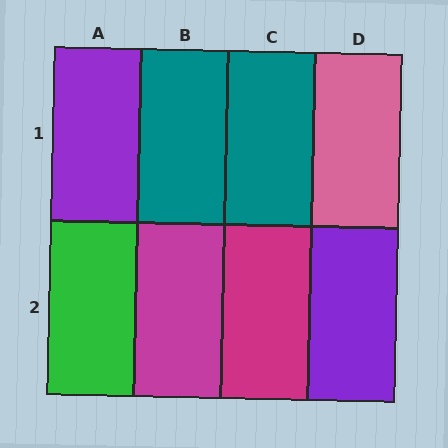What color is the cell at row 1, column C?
Teal.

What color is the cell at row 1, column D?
Pink.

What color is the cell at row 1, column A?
Purple.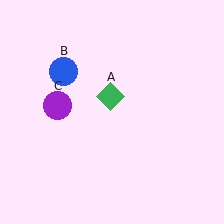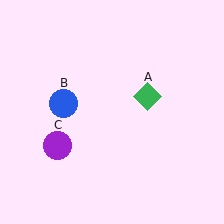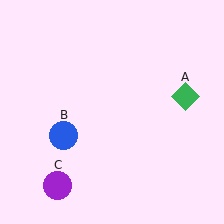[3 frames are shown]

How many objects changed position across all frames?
3 objects changed position: green diamond (object A), blue circle (object B), purple circle (object C).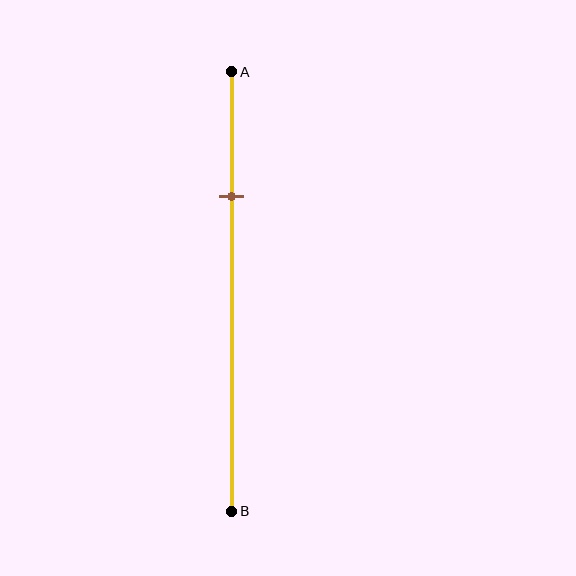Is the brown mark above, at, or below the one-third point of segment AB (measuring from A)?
The brown mark is above the one-third point of segment AB.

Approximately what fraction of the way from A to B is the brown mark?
The brown mark is approximately 30% of the way from A to B.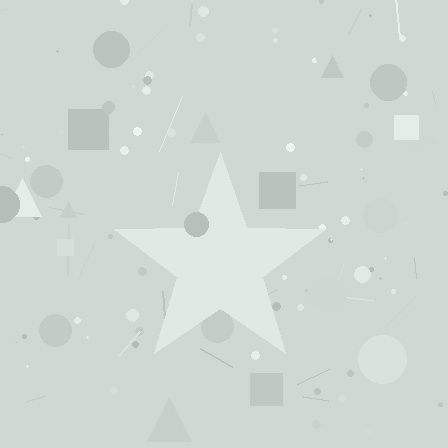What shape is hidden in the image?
A star is hidden in the image.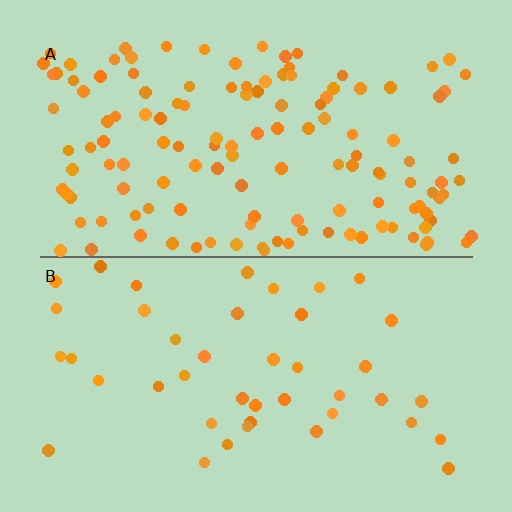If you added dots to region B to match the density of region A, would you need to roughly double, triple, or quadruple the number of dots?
Approximately triple.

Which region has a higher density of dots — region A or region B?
A (the top).